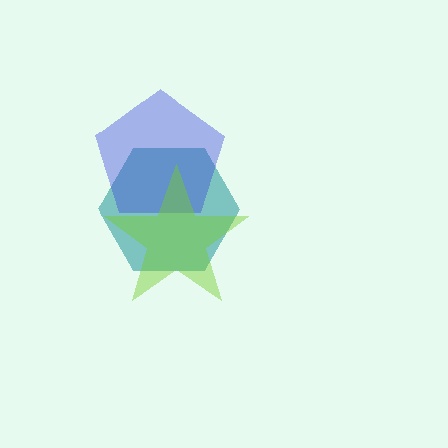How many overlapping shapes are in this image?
There are 3 overlapping shapes in the image.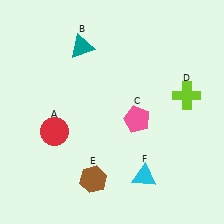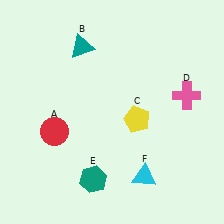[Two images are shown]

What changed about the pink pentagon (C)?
In Image 1, C is pink. In Image 2, it changed to yellow.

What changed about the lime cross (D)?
In Image 1, D is lime. In Image 2, it changed to pink.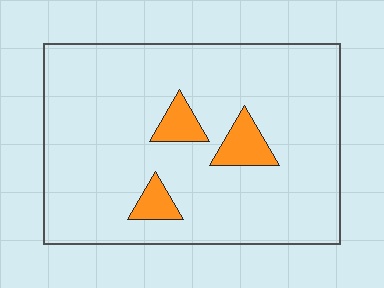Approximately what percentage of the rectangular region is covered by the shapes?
Approximately 10%.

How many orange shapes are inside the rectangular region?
3.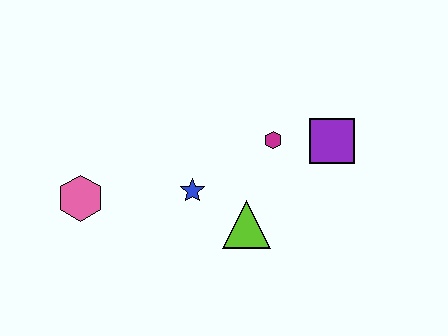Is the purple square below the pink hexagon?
No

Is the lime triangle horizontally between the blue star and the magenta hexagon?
Yes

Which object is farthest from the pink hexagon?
The purple square is farthest from the pink hexagon.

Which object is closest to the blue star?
The lime triangle is closest to the blue star.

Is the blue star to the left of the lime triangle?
Yes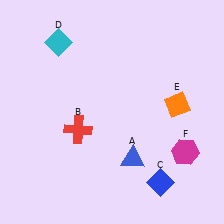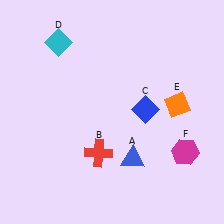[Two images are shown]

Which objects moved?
The objects that moved are: the red cross (B), the blue diamond (C).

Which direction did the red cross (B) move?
The red cross (B) moved down.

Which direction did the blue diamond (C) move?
The blue diamond (C) moved up.